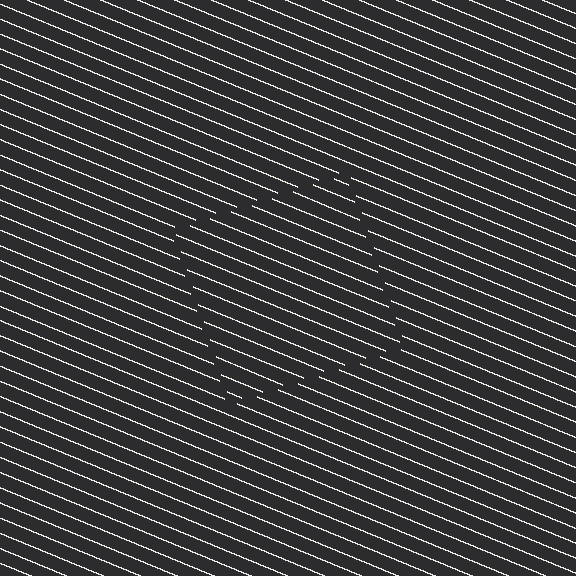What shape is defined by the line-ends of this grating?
An illusory square. The interior of the shape contains the same grating, shifted by half a period — the contour is defined by the phase discontinuity where line-ends from the inner and outer gratings abut.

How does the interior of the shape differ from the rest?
The interior of the shape contains the same grating, shifted by half a period — the contour is defined by the phase discontinuity where line-ends from the inner and outer gratings abut.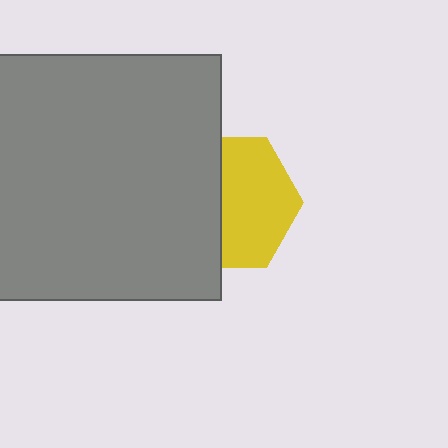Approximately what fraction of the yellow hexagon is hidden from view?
Roughly 44% of the yellow hexagon is hidden behind the gray square.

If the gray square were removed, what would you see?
You would see the complete yellow hexagon.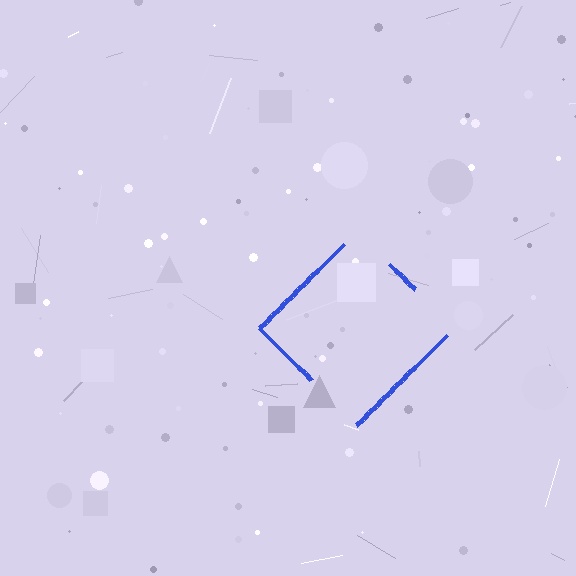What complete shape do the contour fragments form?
The contour fragments form a diamond.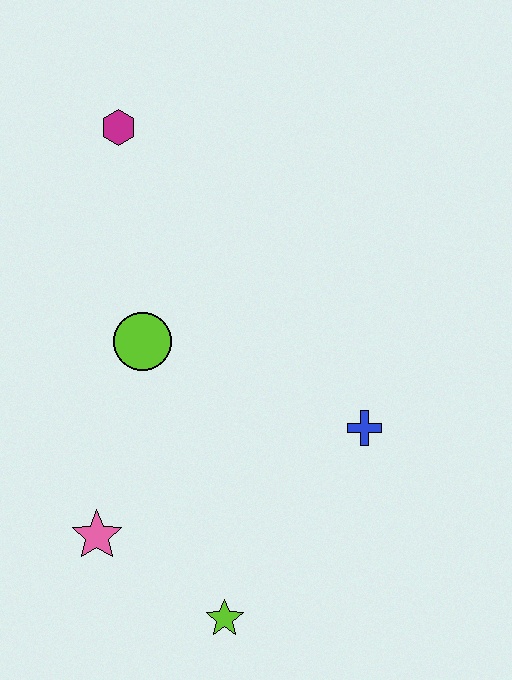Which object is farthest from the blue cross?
The magenta hexagon is farthest from the blue cross.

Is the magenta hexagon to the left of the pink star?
No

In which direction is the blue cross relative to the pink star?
The blue cross is to the right of the pink star.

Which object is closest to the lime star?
The pink star is closest to the lime star.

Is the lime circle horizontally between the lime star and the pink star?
Yes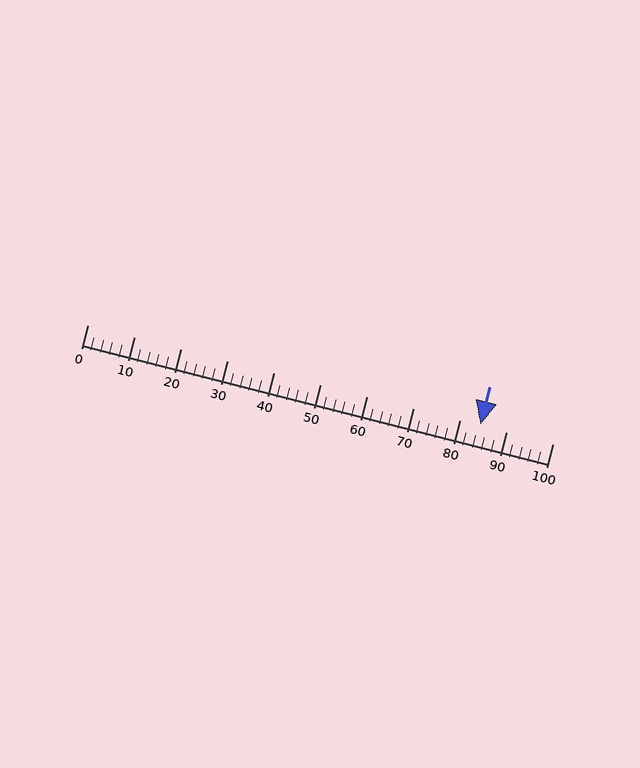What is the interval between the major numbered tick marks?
The major tick marks are spaced 10 units apart.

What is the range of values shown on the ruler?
The ruler shows values from 0 to 100.